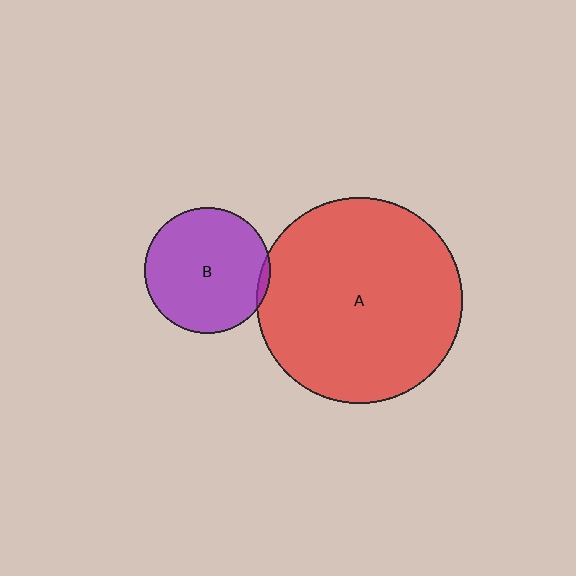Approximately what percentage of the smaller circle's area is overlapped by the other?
Approximately 5%.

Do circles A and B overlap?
Yes.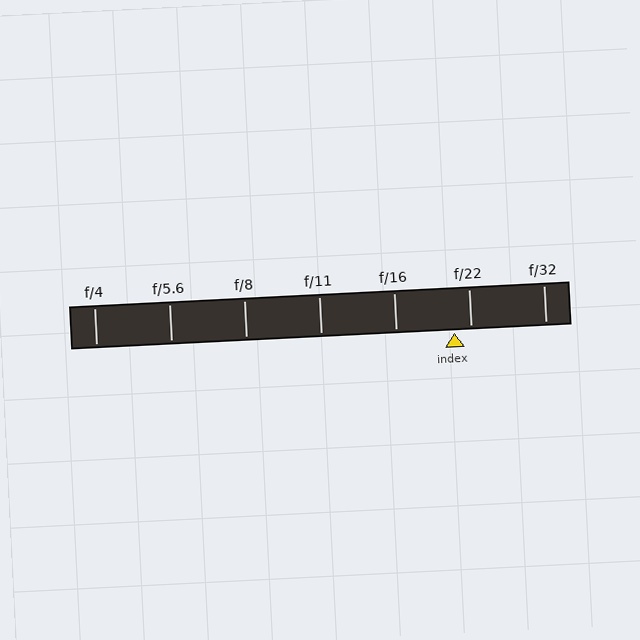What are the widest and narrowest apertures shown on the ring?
The widest aperture shown is f/4 and the narrowest is f/32.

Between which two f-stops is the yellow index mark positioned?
The index mark is between f/16 and f/22.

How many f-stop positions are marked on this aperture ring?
There are 7 f-stop positions marked.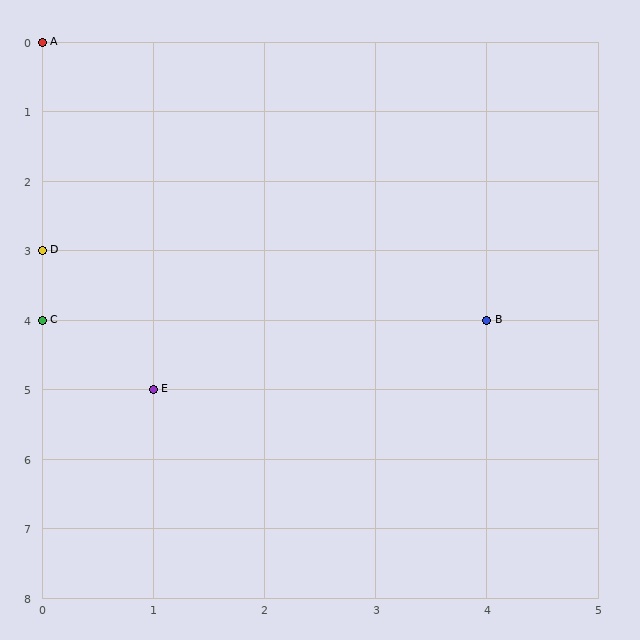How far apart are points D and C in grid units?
Points D and C are 1 row apart.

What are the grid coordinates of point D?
Point D is at grid coordinates (0, 3).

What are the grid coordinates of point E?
Point E is at grid coordinates (1, 5).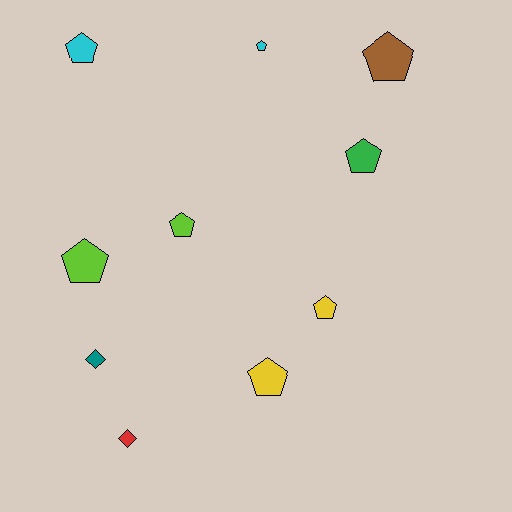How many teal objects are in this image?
There is 1 teal object.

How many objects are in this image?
There are 10 objects.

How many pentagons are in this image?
There are 8 pentagons.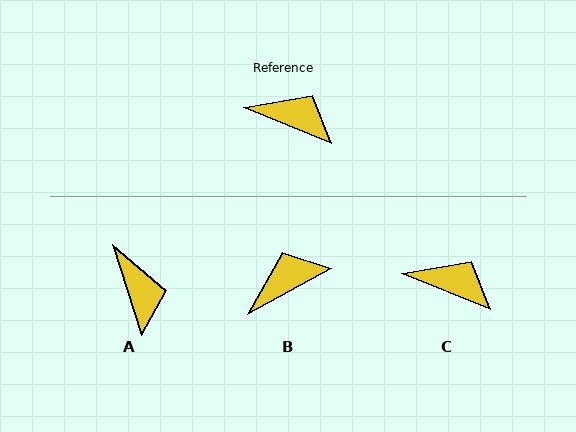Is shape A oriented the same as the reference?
No, it is off by about 50 degrees.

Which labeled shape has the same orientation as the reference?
C.